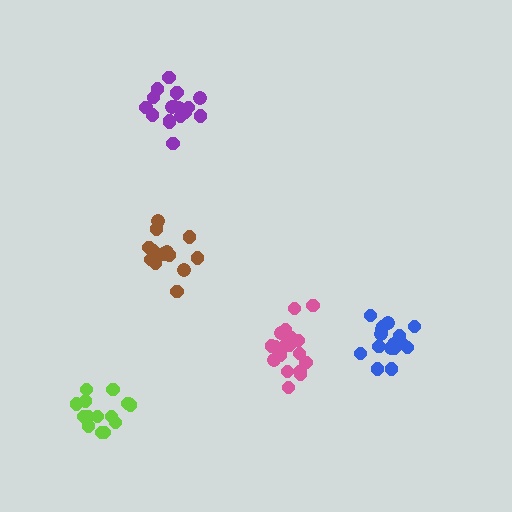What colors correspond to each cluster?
The clusters are colored: pink, lime, blue, brown, purple.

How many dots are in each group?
Group 1: 18 dots, Group 2: 14 dots, Group 3: 17 dots, Group 4: 15 dots, Group 5: 18 dots (82 total).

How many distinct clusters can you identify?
There are 5 distinct clusters.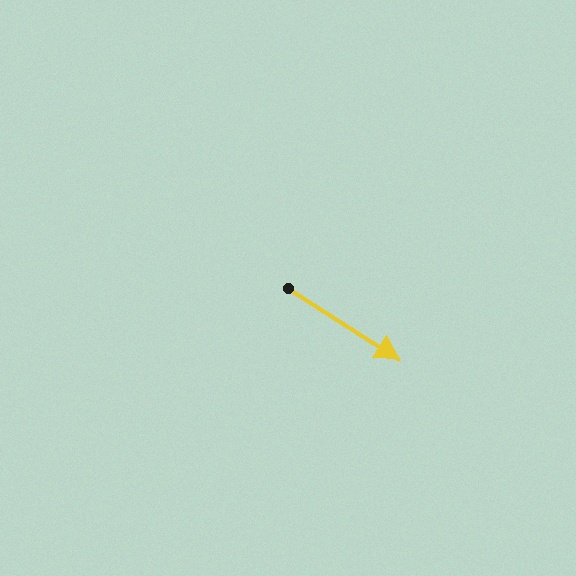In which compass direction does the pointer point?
Southeast.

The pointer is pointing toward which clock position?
Roughly 4 o'clock.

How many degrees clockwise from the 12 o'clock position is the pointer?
Approximately 123 degrees.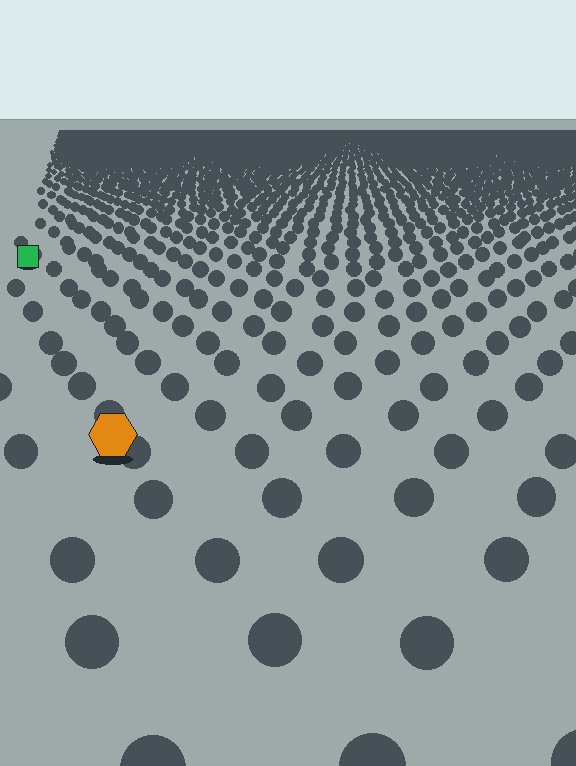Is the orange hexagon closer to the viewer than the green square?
Yes. The orange hexagon is closer — you can tell from the texture gradient: the ground texture is coarser near it.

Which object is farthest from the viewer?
The green square is farthest from the viewer. It appears smaller and the ground texture around it is denser.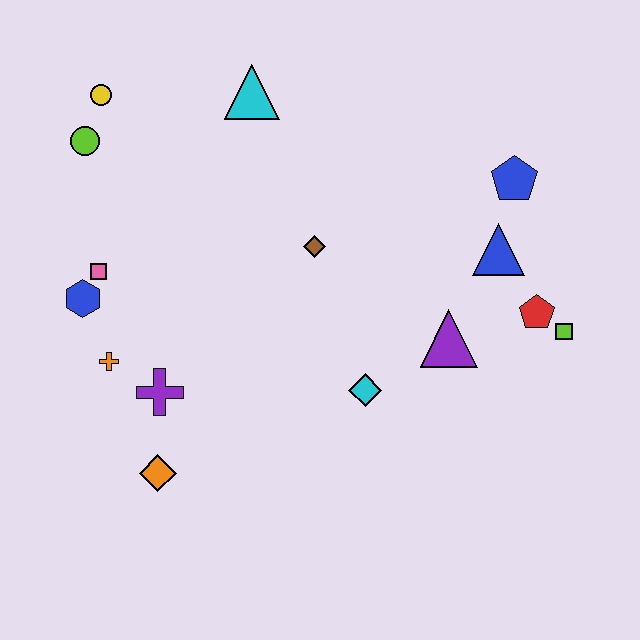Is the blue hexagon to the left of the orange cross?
Yes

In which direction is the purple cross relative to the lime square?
The purple cross is to the left of the lime square.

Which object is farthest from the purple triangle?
The yellow circle is farthest from the purple triangle.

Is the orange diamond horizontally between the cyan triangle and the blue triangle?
No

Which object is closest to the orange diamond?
The purple cross is closest to the orange diamond.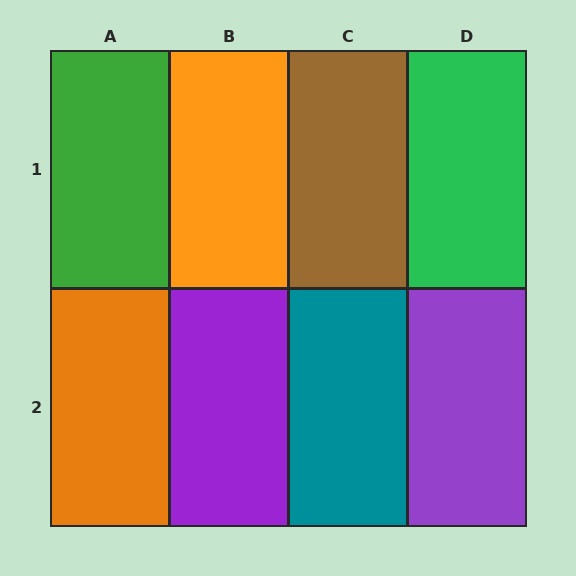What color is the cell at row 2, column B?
Purple.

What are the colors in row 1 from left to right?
Green, orange, brown, green.